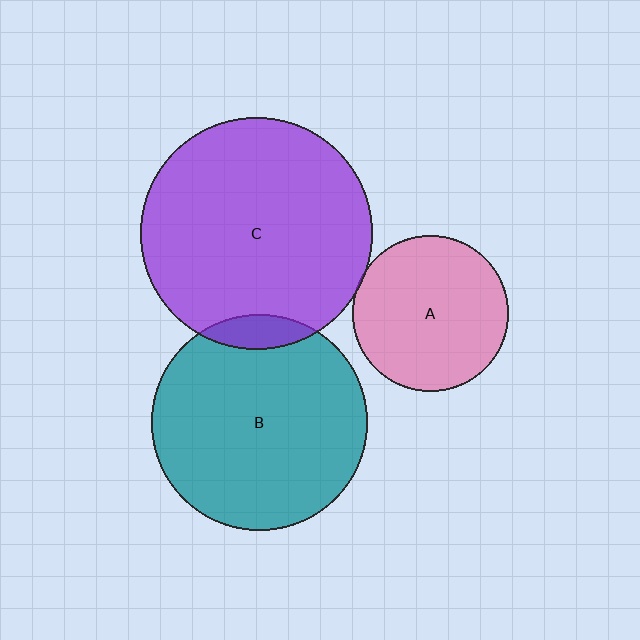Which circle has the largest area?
Circle C (purple).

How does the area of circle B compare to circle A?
Approximately 1.9 times.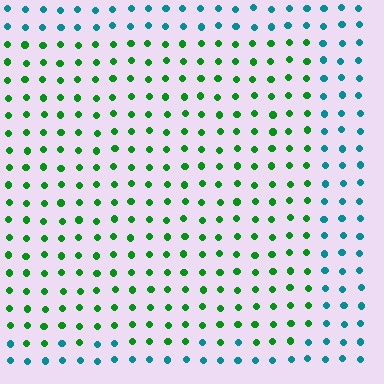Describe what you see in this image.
The image is filled with small teal elements in a uniform arrangement. A rectangle-shaped region is visible where the elements are tinted to a slightly different hue, forming a subtle color boundary.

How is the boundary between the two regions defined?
The boundary is defined purely by a slight shift in hue (about 56 degrees). Spacing, size, and orientation are identical on both sides.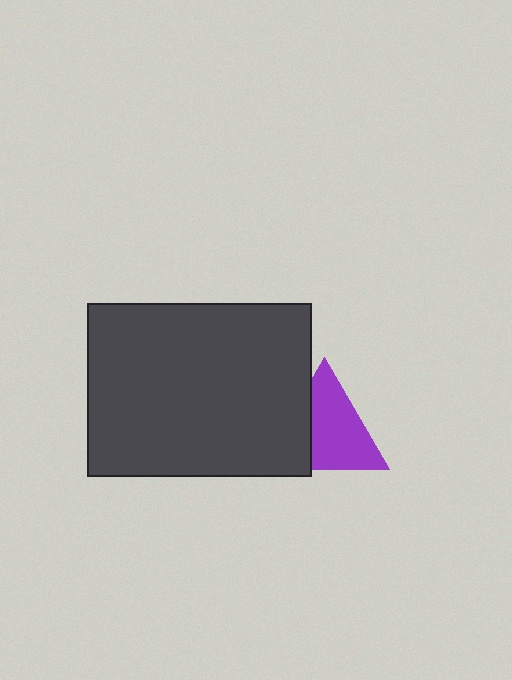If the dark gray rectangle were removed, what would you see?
You would see the complete purple triangle.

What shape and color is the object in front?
The object in front is a dark gray rectangle.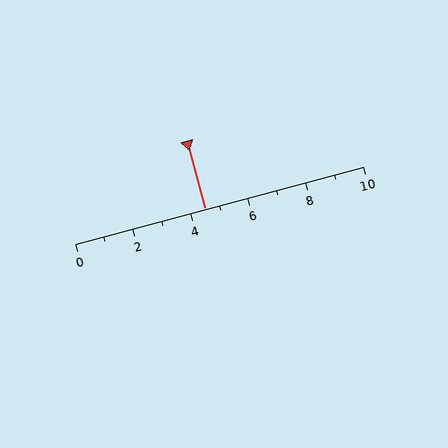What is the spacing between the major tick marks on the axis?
The major ticks are spaced 2 apart.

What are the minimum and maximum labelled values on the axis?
The axis runs from 0 to 10.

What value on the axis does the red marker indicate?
The marker indicates approximately 4.5.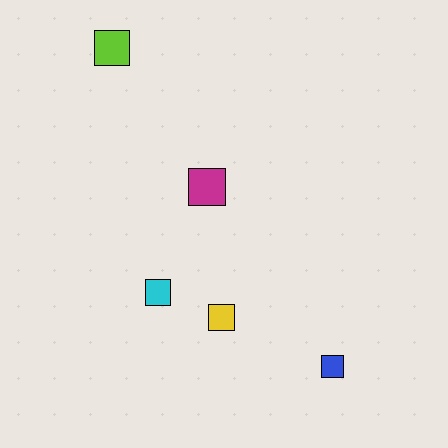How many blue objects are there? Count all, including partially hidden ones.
There is 1 blue object.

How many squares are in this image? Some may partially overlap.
There are 5 squares.